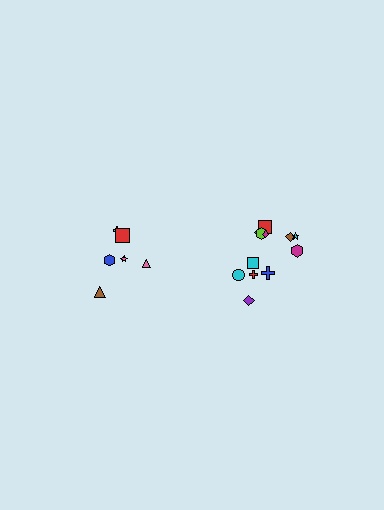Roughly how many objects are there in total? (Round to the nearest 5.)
Roughly 20 objects in total.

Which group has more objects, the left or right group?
The right group.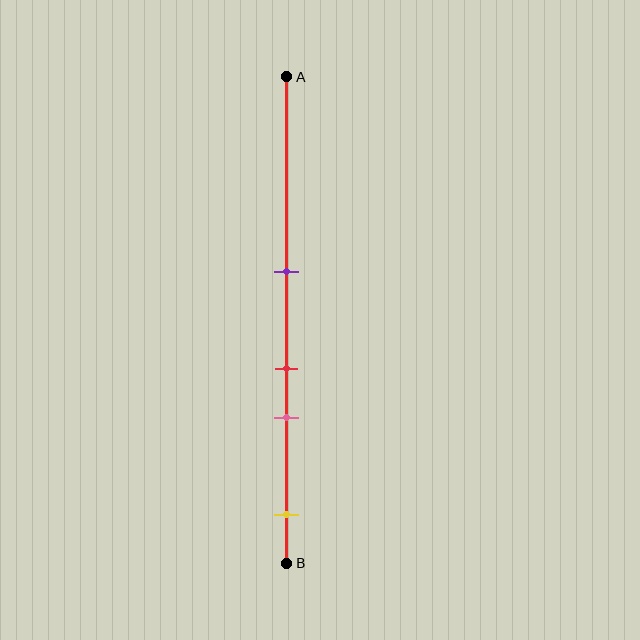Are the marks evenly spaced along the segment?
No, the marks are not evenly spaced.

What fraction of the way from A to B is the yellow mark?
The yellow mark is approximately 90% (0.9) of the way from A to B.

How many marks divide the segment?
There are 4 marks dividing the segment.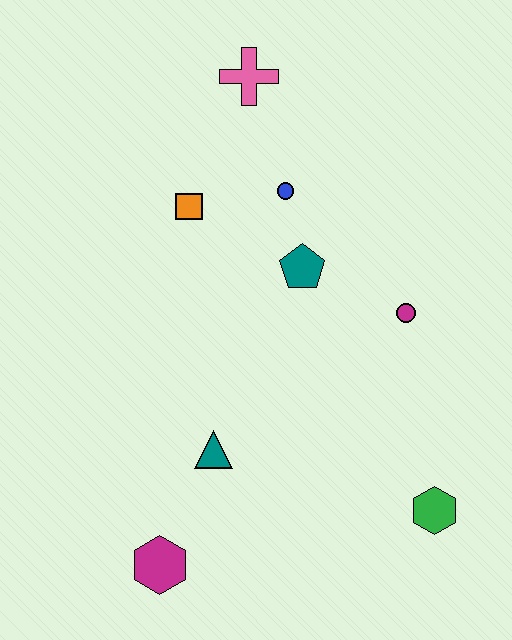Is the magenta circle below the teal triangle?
No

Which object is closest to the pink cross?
The blue circle is closest to the pink cross.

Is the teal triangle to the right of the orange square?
Yes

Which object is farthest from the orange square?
The green hexagon is farthest from the orange square.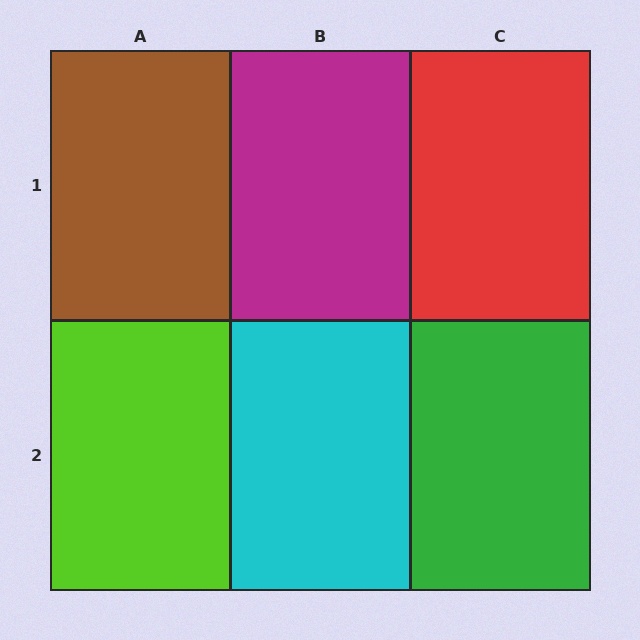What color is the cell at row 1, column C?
Red.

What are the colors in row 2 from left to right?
Lime, cyan, green.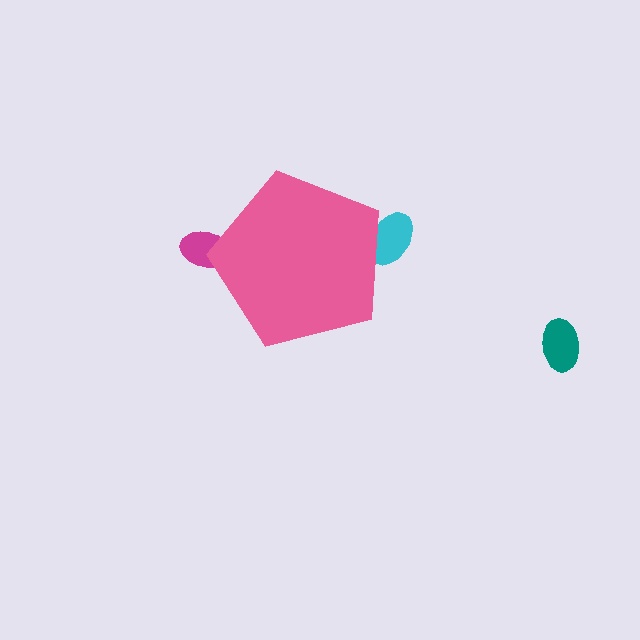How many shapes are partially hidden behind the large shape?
2 shapes are partially hidden.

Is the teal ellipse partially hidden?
No, the teal ellipse is fully visible.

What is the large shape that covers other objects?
A pink pentagon.